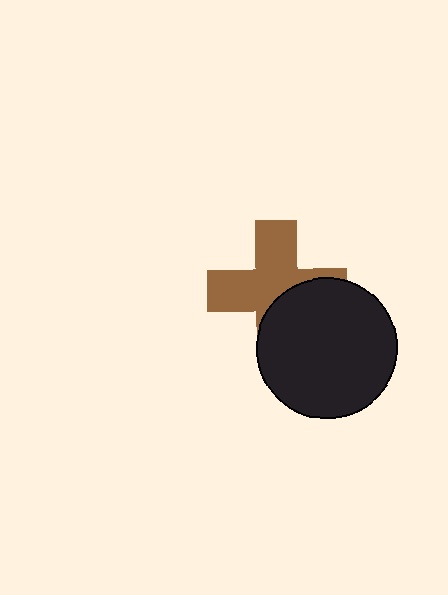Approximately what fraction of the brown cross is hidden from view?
Roughly 40% of the brown cross is hidden behind the black circle.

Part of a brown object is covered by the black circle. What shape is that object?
It is a cross.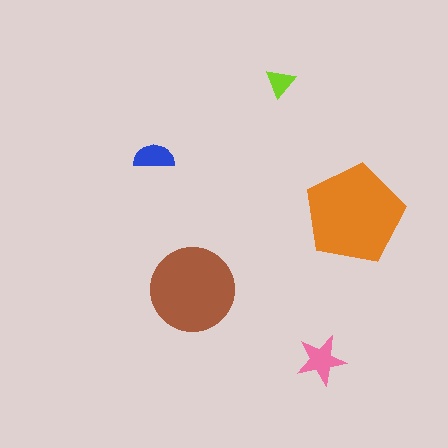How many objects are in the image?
There are 5 objects in the image.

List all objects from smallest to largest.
The lime triangle, the blue semicircle, the pink star, the brown circle, the orange pentagon.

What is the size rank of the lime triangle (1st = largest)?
5th.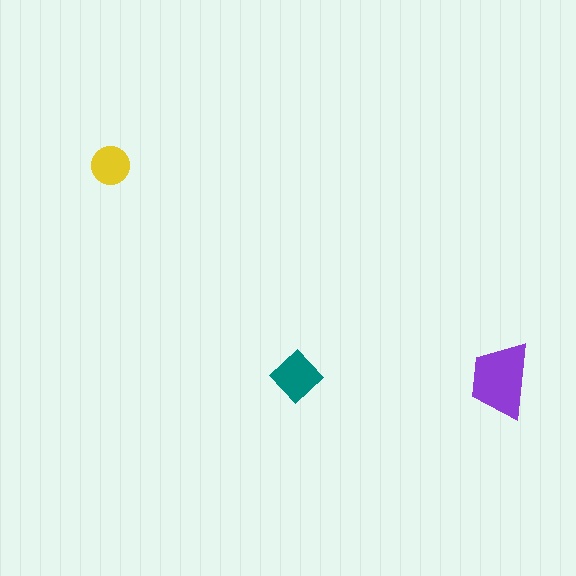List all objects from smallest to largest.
The yellow circle, the teal diamond, the purple trapezoid.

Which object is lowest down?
The purple trapezoid is bottommost.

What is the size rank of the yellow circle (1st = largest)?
3rd.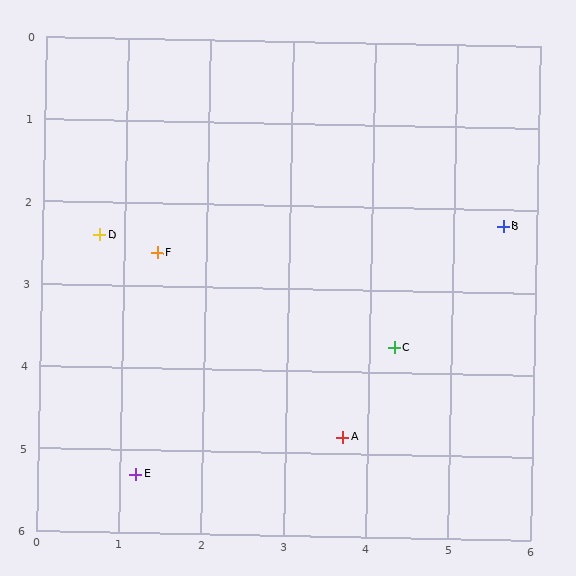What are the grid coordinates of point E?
Point E is at approximately (1.2, 5.3).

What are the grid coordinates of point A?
Point A is at approximately (3.7, 4.8).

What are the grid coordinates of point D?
Point D is at approximately (0.7, 2.4).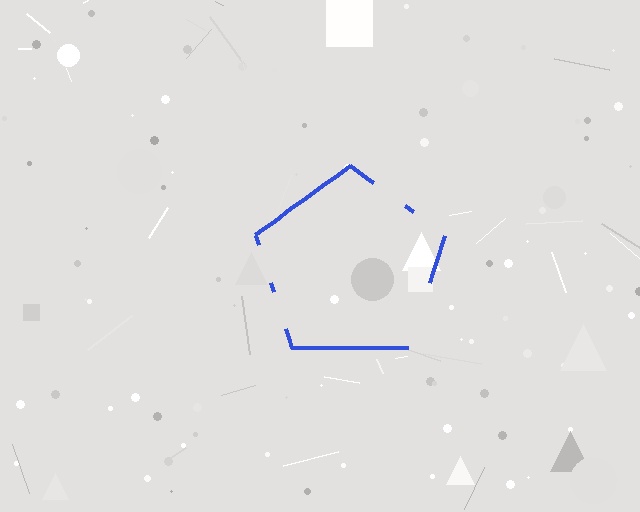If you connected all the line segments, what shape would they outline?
They would outline a pentagon.